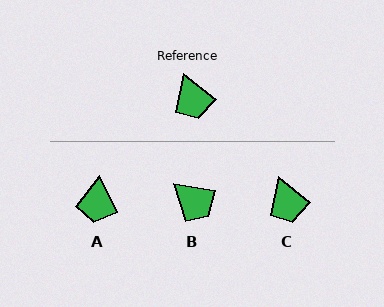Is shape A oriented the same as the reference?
No, it is off by about 25 degrees.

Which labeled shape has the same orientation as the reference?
C.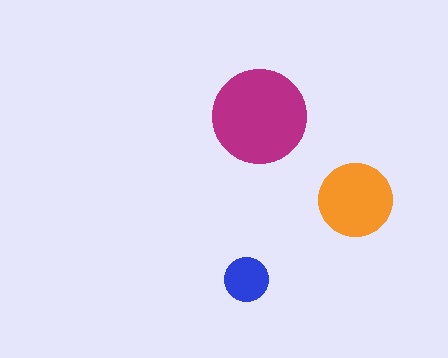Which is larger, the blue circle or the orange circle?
The orange one.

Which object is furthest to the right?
The orange circle is rightmost.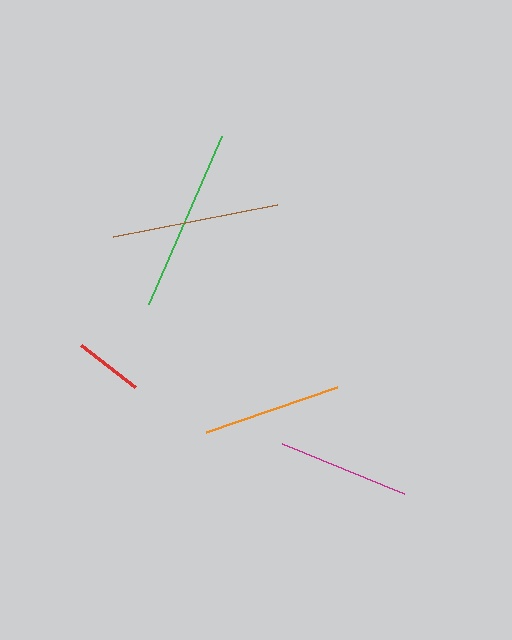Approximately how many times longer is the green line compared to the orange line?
The green line is approximately 1.3 times the length of the orange line.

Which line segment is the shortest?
The red line is the shortest at approximately 69 pixels.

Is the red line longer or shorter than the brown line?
The brown line is longer than the red line.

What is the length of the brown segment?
The brown segment is approximately 167 pixels long.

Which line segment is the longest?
The green line is the longest at approximately 183 pixels.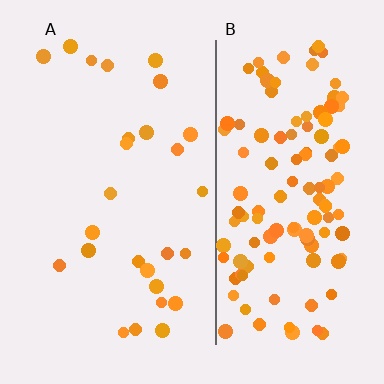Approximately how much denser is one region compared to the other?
Approximately 4.6× — region B over region A.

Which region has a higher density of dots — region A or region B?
B (the right).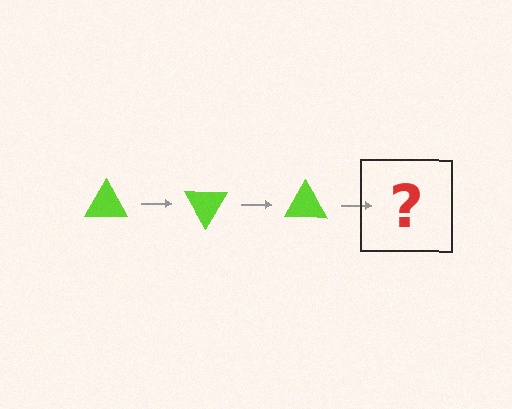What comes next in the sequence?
The next element should be a lime triangle rotated 180 degrees.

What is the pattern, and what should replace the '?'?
The pattern is that the triangle rotates 60 degrees each step. The '?' should be a lime triangle rotated 180 degrees.